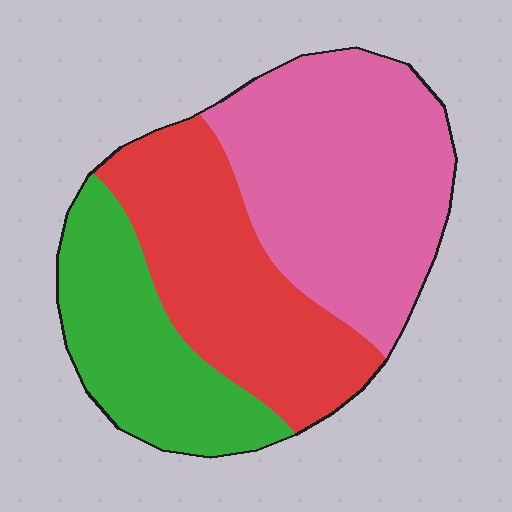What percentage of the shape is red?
Red covers roughly 35% of the shape.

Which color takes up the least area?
Green, at roughly 25%.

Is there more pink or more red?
Pink.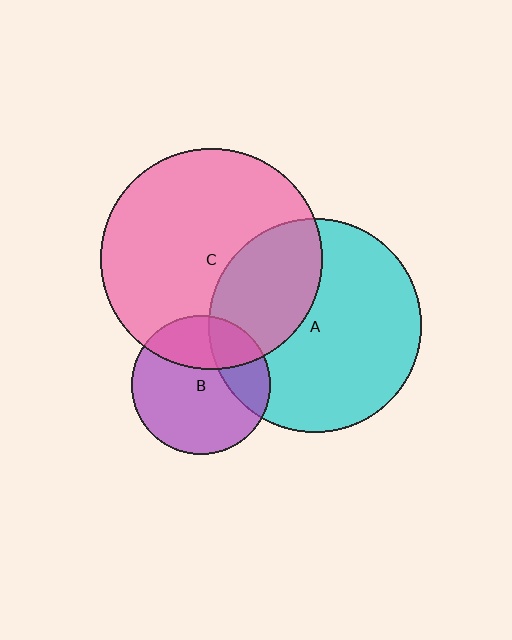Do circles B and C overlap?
Yes.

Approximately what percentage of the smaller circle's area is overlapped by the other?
Approximately 30%.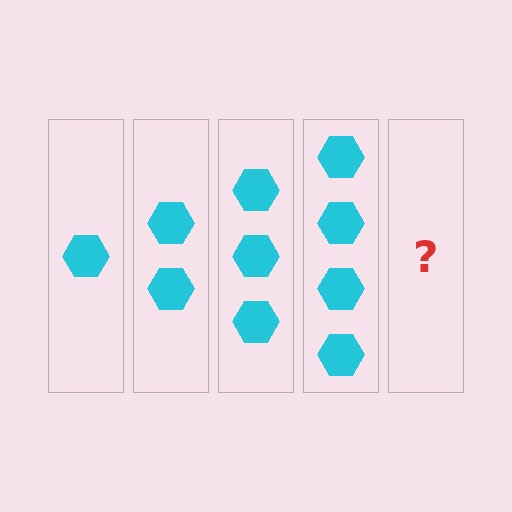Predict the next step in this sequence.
The next step is 5 hexagons.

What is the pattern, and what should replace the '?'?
The pattern is that each step adds one more hexagon. The '?' should be 5 hexagons.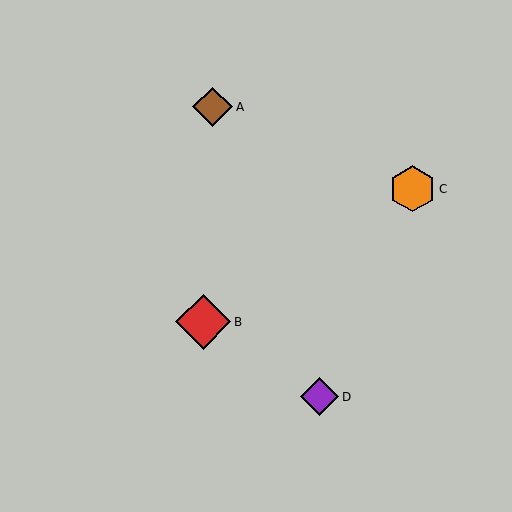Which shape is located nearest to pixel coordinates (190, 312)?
The red diamond (labeled B) at (203, 322) is nearest to that location.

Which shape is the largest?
The red diamond (labeled B) is the largest.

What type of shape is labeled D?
Shape D is a purple diamond.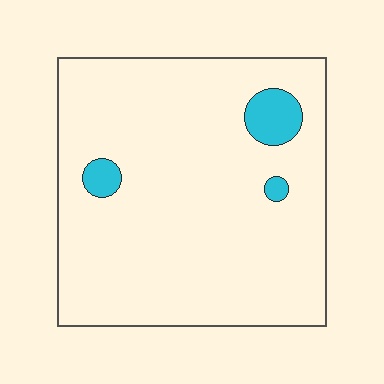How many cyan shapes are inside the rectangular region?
3.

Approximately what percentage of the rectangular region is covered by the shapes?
Approximately 5%.